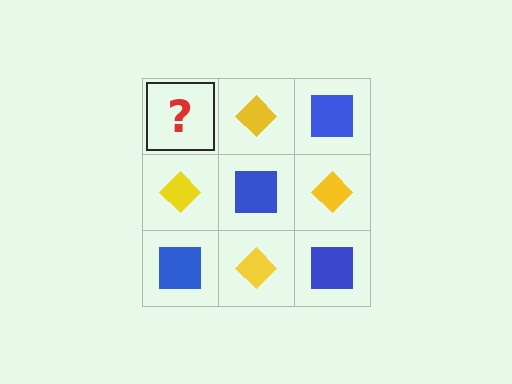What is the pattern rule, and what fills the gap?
The rule is that it alternates blue square and yellow diamond in a checkerboard pattern. The gap should be filled with a blue square.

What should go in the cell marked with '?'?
The missing cell should contain a blue square.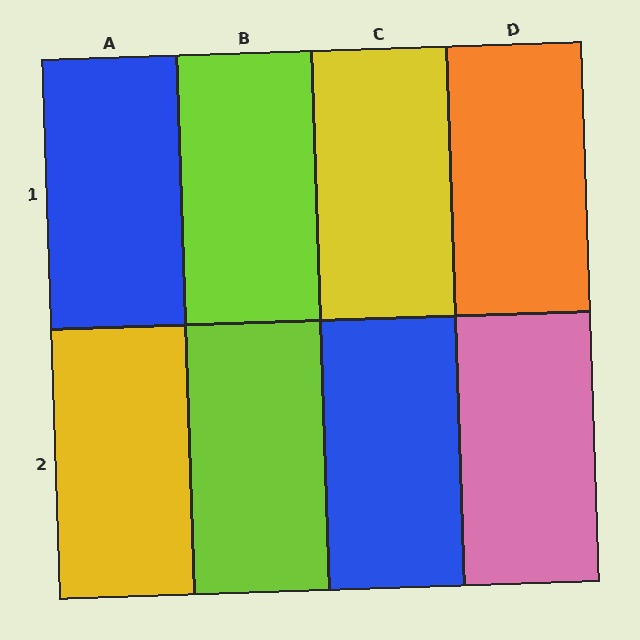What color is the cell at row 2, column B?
Lime.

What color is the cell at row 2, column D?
Pink.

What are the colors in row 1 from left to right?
Blue, lime, yellow, orange.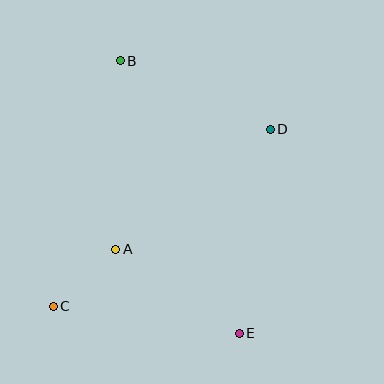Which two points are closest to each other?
Points A and C are closest to each other.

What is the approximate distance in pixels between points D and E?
The distance between D and E is approximately 206 pixels.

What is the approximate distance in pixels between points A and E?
The distance between A and E is approximately 150 pixels.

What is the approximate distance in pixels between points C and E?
The distance between C and E is approximately 188 pixels.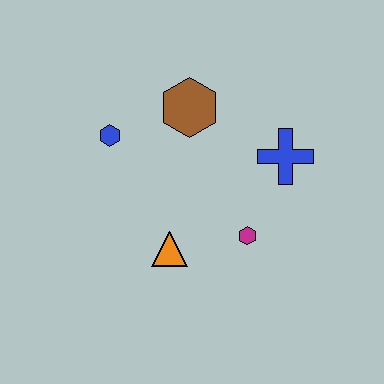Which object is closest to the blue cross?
The magenta hexagon is closest to the blue cross.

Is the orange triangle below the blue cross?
Yes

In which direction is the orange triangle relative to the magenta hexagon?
The orange triangle is to the left of the magenta hexagon.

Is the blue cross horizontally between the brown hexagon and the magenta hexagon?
No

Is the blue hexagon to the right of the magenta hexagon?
No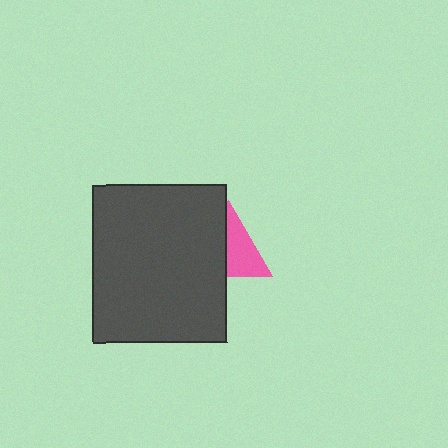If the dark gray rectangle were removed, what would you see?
You would see the complete pink triangle.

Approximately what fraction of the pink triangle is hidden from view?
Roughly 48% of the pink triangle is hidden behind the dark gray rectangle.